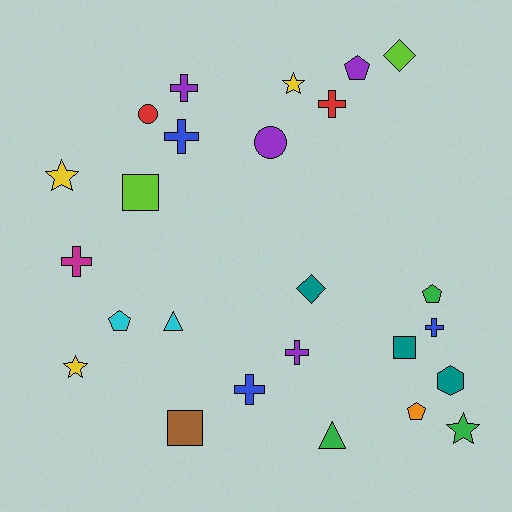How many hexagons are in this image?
There is 1 hexagon.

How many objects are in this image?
There are 25 objects.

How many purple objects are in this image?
There are 4 purple objects.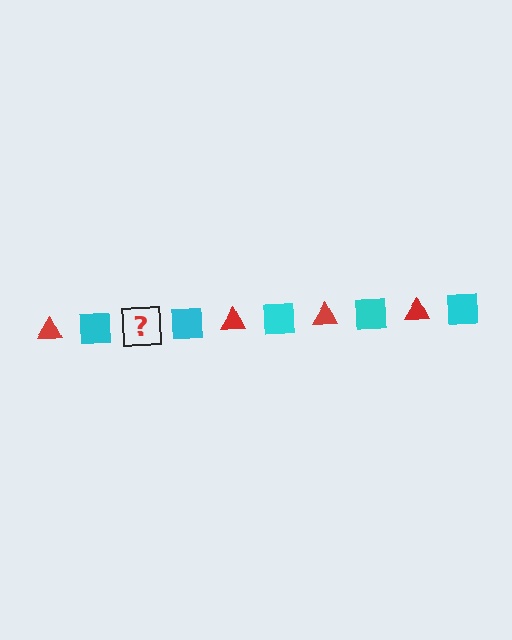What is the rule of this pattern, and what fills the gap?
The rule is that the pattern alternates between red triangle and cyan square. The gap should be filled with a red triangle.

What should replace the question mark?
The question mark should be replaced with a red triangle.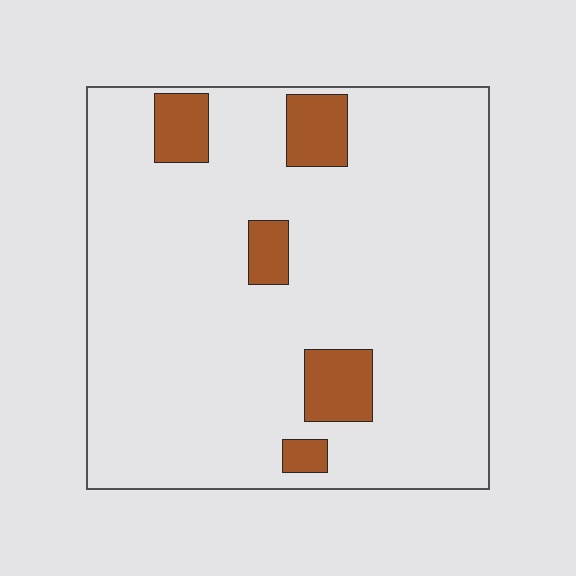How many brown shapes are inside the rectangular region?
5.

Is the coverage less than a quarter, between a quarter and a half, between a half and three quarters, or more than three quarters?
Less than a quarter.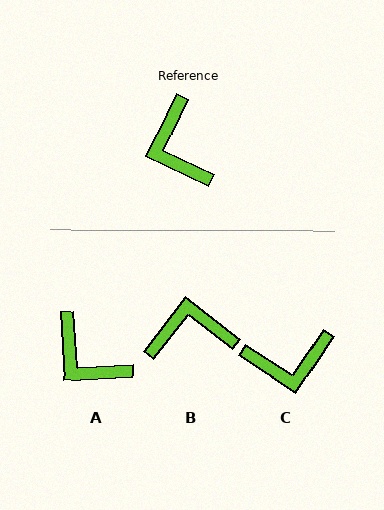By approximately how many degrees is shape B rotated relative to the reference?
Approximately 102 degrees clockwise.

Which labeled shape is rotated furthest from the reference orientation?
B, about 102 degrees away.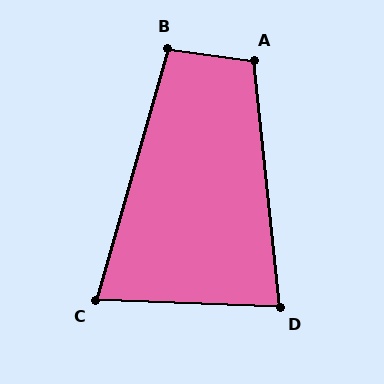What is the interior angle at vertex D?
Approximately 82 degrees (acute).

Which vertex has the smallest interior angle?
C, at approximately 76 degrees.